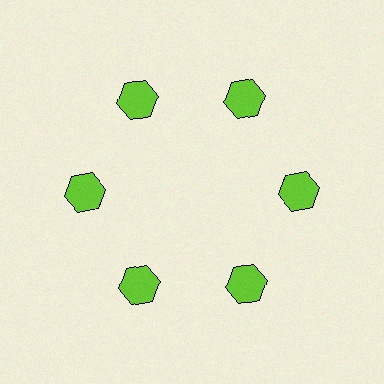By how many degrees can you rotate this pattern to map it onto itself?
The pattern maps onto itself every 60 degrees of rotation.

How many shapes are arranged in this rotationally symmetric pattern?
There are 6 shapes, arranged in 6 groups of 1.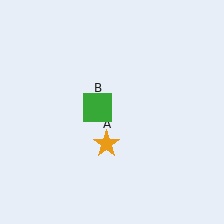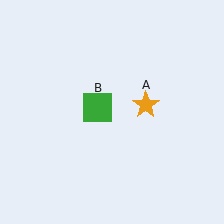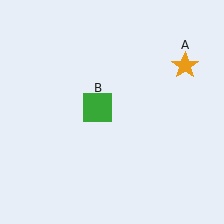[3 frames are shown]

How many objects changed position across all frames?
1 object changed position: orange star (object A).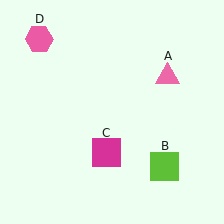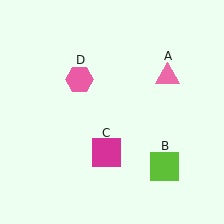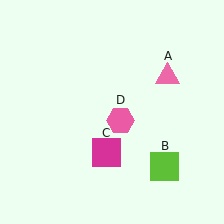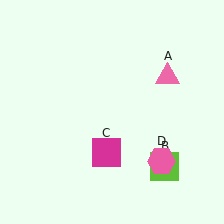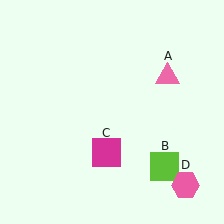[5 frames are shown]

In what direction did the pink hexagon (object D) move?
The pink hexagon (object D) moved down and to the right.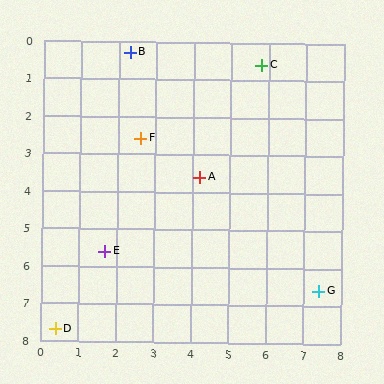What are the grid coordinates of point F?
Point F is at approximately (2.6, 2.6).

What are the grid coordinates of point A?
Point A is at approximately (4.2, 3.6).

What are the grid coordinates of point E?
Point E is at approximately (1.7, 5.6).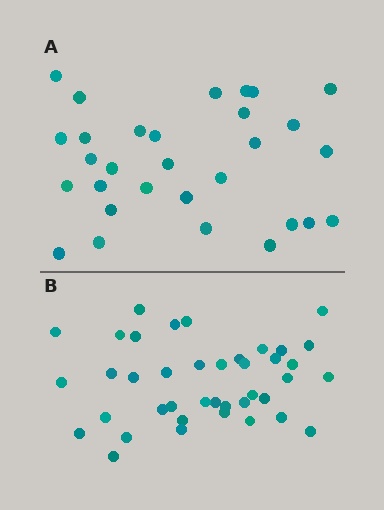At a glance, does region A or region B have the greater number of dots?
Region B (the bottom region) has more dots.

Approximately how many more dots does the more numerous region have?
Region B has roughly 10 or so more dots than region A.